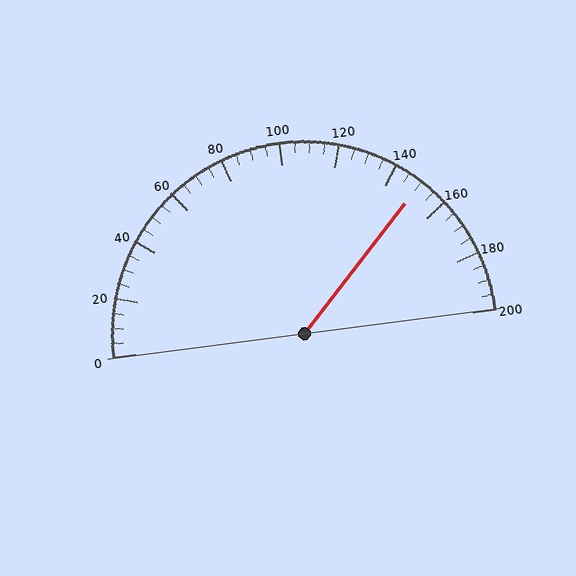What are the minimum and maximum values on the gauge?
The gauge ranges from 0 to 200.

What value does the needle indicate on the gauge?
The needle indicates approximately 150.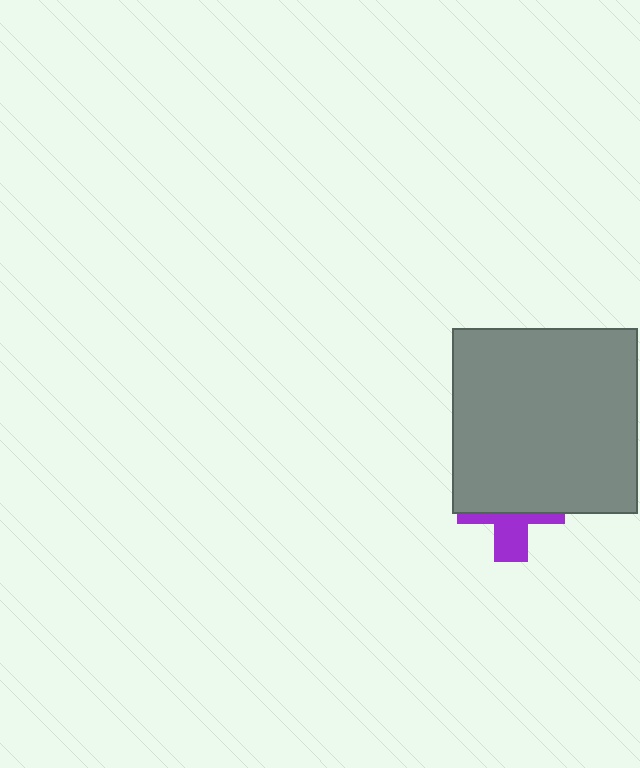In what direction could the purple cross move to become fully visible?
The purple cross could move down. That would shift it out from behind the gray square entirely.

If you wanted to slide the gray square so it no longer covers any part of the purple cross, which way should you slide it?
Slide it up — that is the most direct way to separate the two shapes.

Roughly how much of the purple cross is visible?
A small part of it is visible (roughly 39%).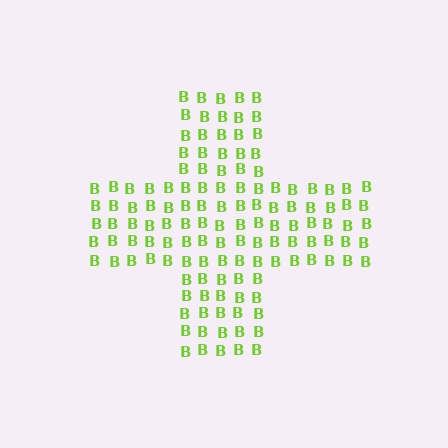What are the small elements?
The small elements are letter B's.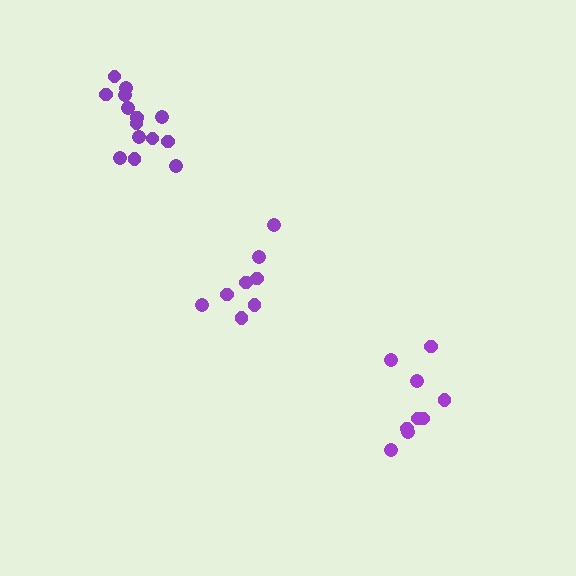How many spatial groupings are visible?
There are 3 spatial groupings.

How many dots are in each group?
Group 1: 9 dots, Group 2: 8 dots, Group 3: 14 dots (31 total).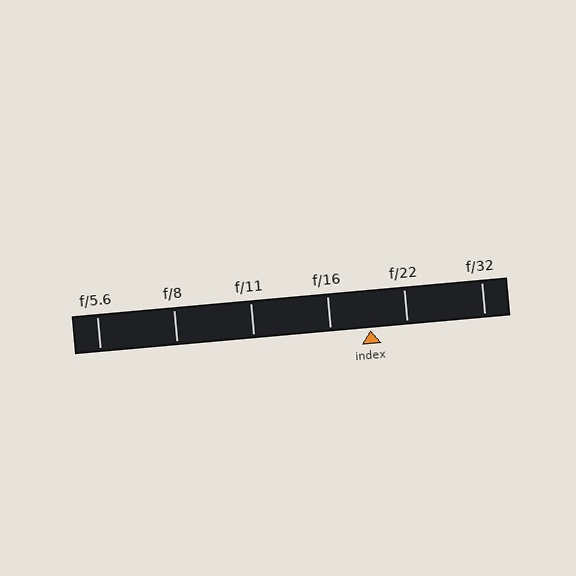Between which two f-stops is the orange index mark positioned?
The index mark is between f/16 and f/22.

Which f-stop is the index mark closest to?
The index mark is closest to f/22.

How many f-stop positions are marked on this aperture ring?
There are 6 f-stop positions marked.